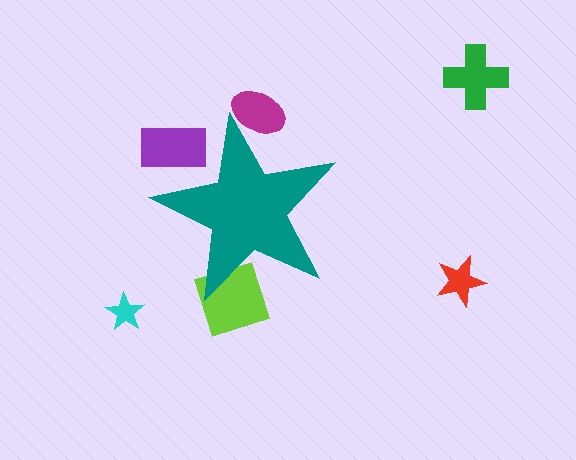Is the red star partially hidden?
No, the red star is fully visible.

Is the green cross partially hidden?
No, the green cross is fully visible.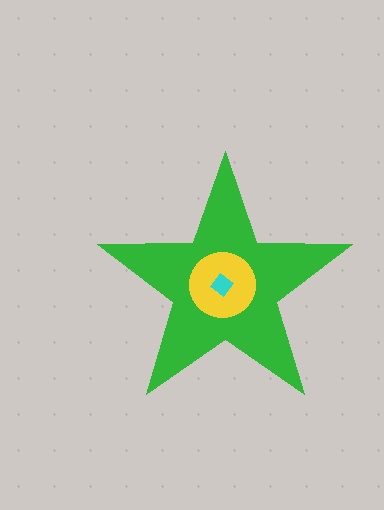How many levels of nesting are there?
3.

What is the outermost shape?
The green star.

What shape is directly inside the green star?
The yellow circle.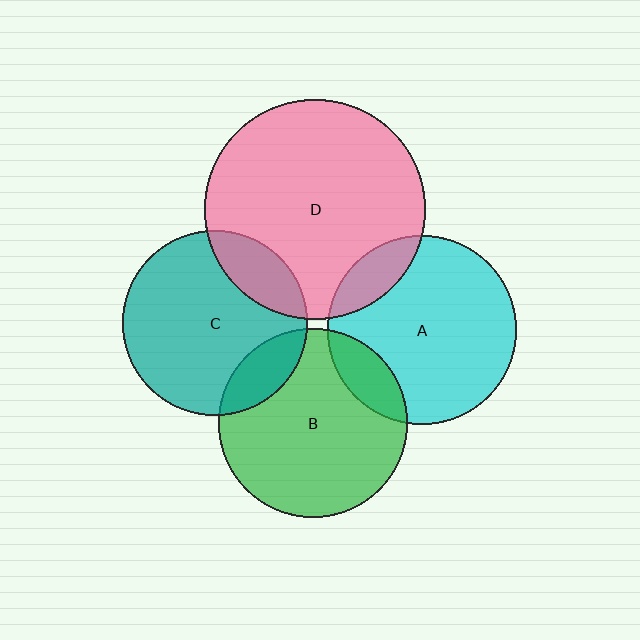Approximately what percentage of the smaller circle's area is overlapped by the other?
Approximately 15%.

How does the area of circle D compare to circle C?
Approximately 1.4 times.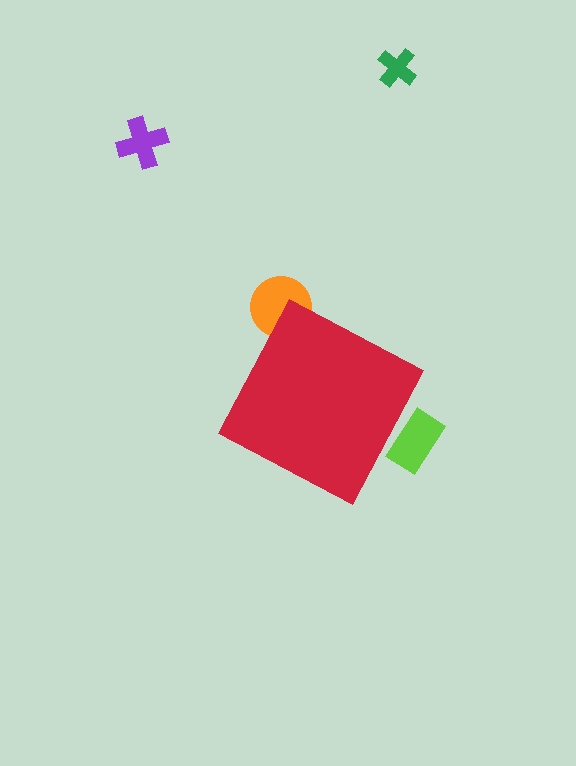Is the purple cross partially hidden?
No, the purple cross is fully visible.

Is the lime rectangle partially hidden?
Yes, the lime rectangle is partially hidden behind the red diamond.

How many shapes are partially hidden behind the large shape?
2 shapes are partially hidden.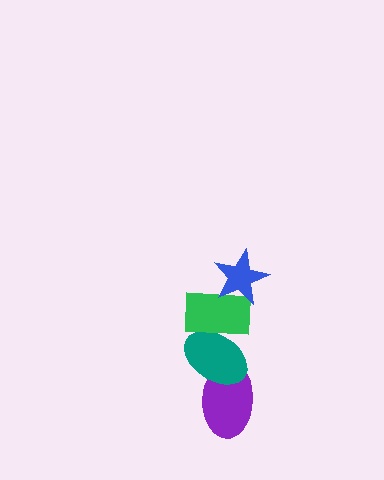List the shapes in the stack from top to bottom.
From top to bottom: the blue star, the green rectangle, the teal ellipse, the purple ellipse.